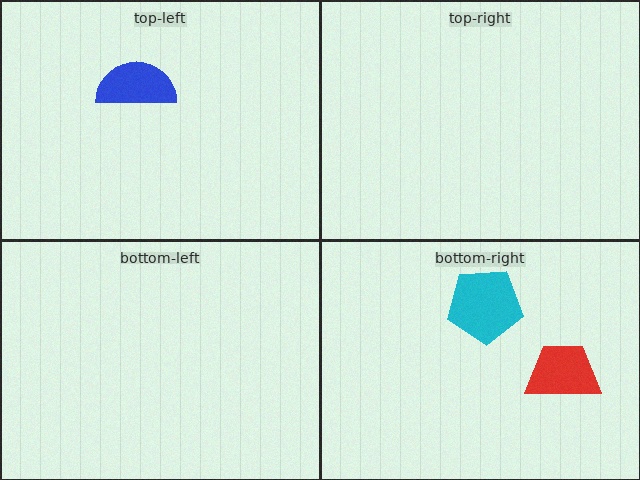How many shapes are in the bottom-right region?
2.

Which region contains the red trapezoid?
The bottom-right region.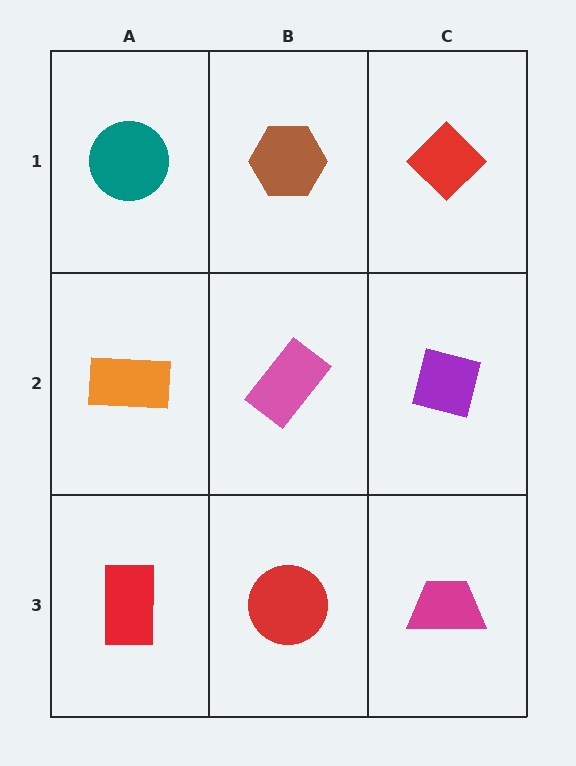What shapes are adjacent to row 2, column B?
A brown hexagon (row 1, column B), a red circle (row 3, column B), an orange rectangle (row 2, column A), a purple square (row 2, column C).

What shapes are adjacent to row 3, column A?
An orange rectangle (row 2, column A), a red circle (row 3, column B).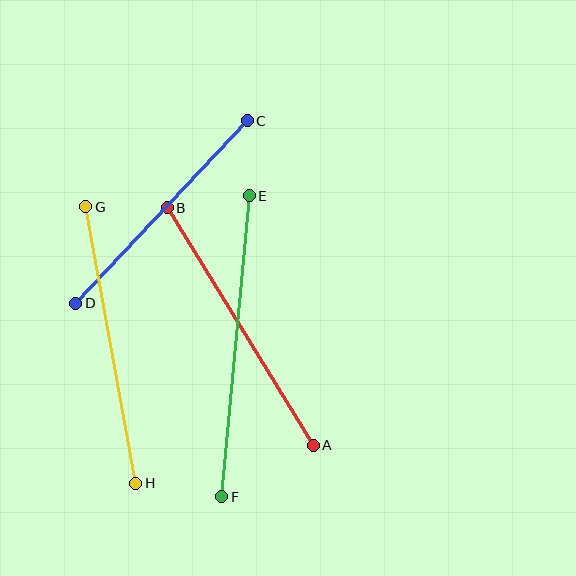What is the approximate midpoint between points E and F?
The midpoint is at approximately (235, 346) pixels.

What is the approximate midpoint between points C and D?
The midpoint is at approximately (162, 212) pixels.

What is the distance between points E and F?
The distance is approximately 302 pixels.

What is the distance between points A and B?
The distance is approximately 279 pixels.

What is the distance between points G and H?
The distance is approximately 281 pixels.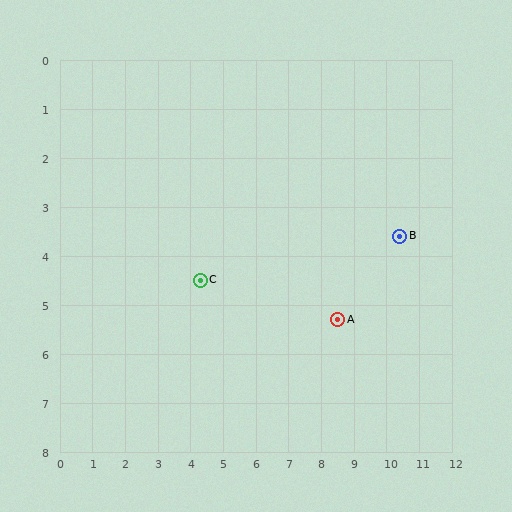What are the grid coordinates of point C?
Point C is at approximately (4.3, 4.5).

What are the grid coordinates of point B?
Point B is at approximately (10.4, 3.6).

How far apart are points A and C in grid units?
Points A and C are about 4.3 grid units apart.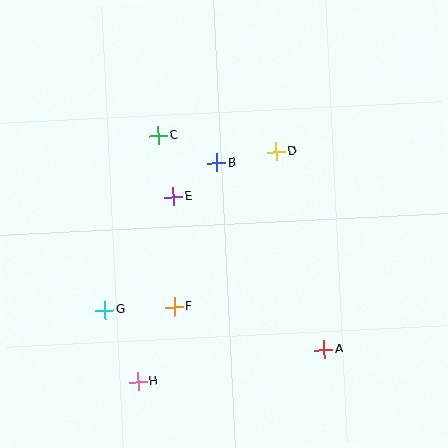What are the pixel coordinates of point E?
Point E is at (173, 197).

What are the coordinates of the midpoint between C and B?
The midpoint between C and B is at (188, 149).